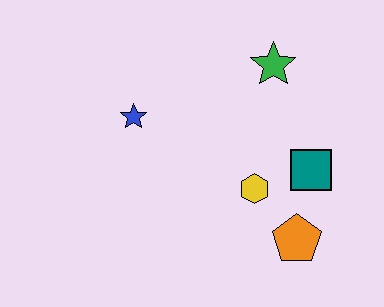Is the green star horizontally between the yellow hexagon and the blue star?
No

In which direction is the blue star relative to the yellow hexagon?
The blue star is to the left of the yellow hexagon.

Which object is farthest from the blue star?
The orange pentagon is farthest from the blue star.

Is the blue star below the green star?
Yes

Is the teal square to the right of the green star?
Yes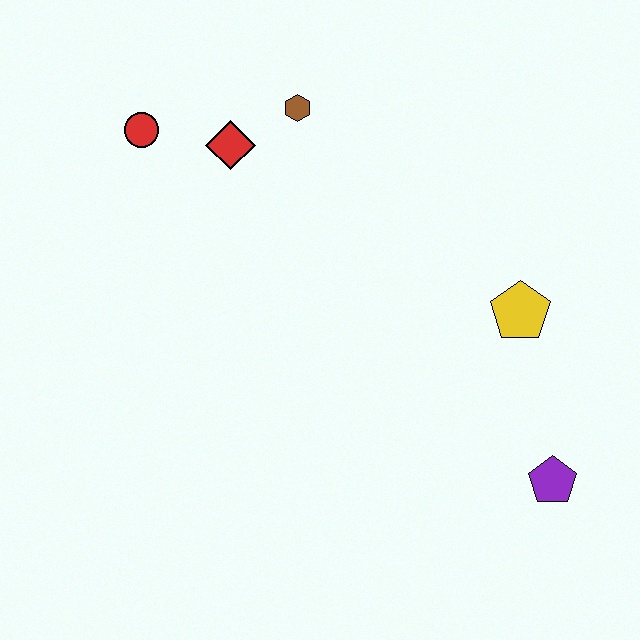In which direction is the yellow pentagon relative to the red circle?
The yellow pentagon is to the right of the red circle.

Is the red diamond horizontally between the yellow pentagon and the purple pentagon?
No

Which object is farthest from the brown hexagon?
The purple pentagon is farthest from the brown hexagon.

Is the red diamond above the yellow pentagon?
Yes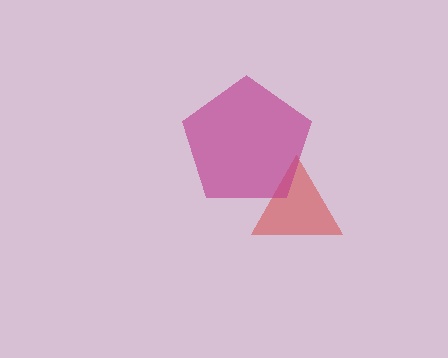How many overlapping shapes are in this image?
There are 2 overlapping shapes in the image.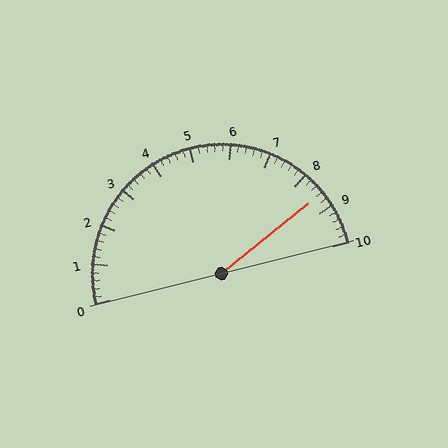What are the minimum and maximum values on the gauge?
The gauge ranges from 0 to 10.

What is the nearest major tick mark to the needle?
The nearest major tick mark is 9.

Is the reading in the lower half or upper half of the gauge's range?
The reading is in the upper half of the range (0 to 10).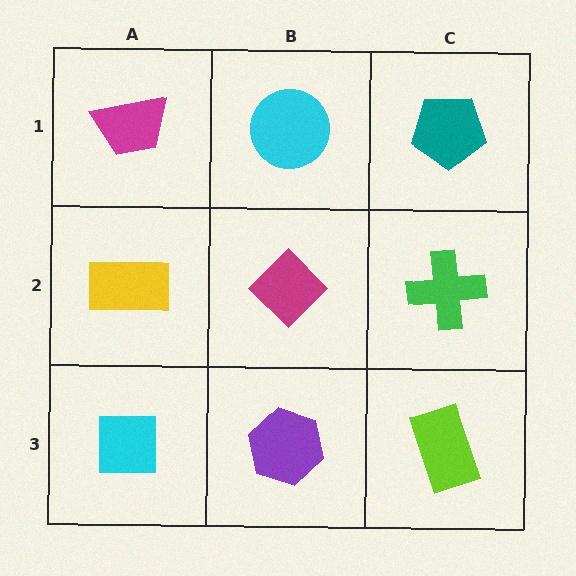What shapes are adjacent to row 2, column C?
A teal pentagon (row 1, column C), a lime rectangle (row 3, column C), a magenta diamond (row 2, column B).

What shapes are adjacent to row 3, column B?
A magenta diamond (row 2, column B), a cyan square (row 3, column A), a lime rectangle (row 3, column C).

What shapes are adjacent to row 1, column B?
A magenta diamond (row 2, column B), a magenta trapezoid (row 1, column A), a teal pentagon (row 1, column C).